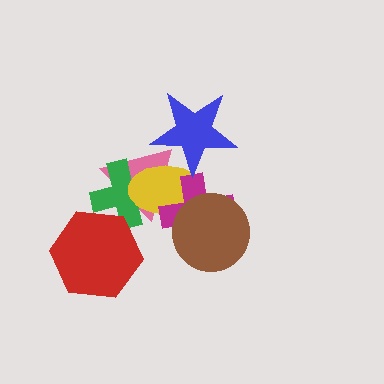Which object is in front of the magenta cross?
The brown circle is in front of the magenta cross.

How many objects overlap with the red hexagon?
1 object overlaps with the red hexagon.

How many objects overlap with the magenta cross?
3 objects overlap with the magenta cross.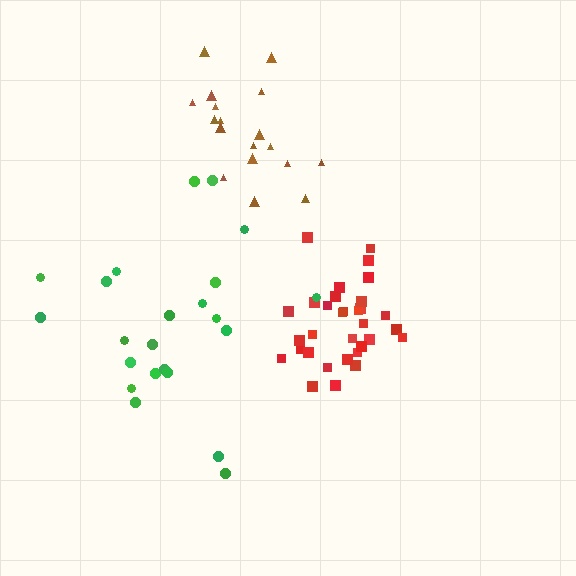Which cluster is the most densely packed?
Red.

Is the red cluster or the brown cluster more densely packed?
Red.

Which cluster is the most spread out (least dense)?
Green.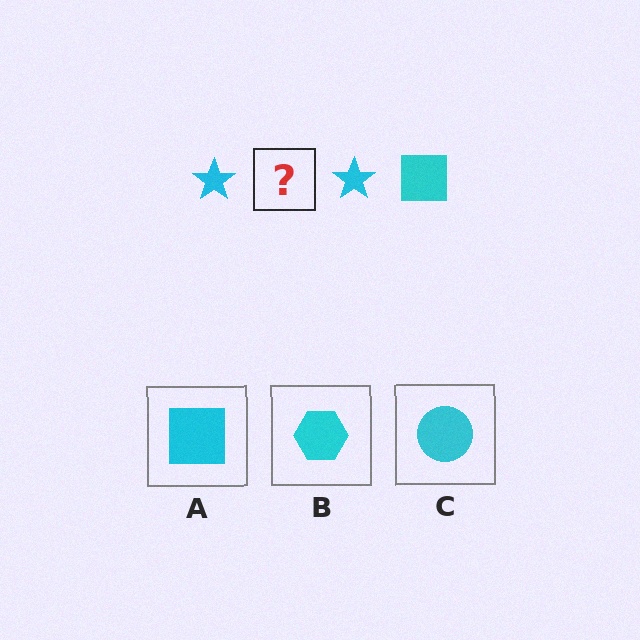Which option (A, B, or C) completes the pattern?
A.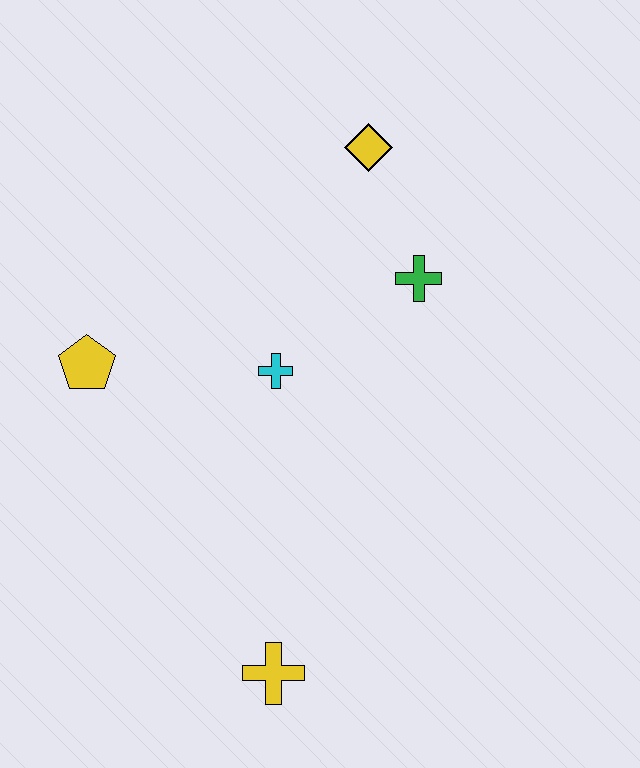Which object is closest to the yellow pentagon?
The cyan cross is closest to the yellow pentagon.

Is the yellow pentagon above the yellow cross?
Yes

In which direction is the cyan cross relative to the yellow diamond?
The cyan cross is below the yellow diamond.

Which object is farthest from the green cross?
The yellow cross is farthest from the green cross.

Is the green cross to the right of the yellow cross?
Yes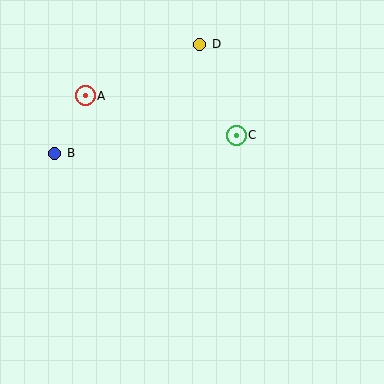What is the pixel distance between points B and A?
The distance between B and A is 65 pixels.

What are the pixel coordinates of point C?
Point C is at (236, 135).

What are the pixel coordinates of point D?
Point D is at (200, 45).